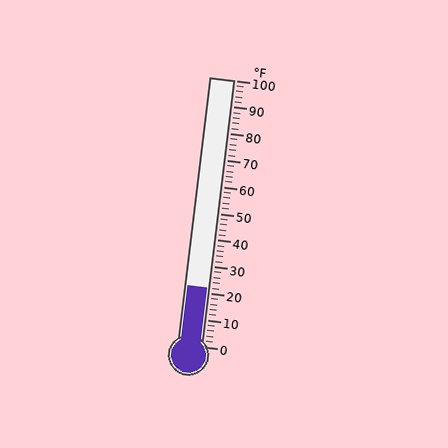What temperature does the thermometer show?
The thermometer shows approximately 22°F.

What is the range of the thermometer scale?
The thermometer scale ranges from 0°F to 100°F.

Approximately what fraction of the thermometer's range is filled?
The thermometer is filled to approximately 20% of its range.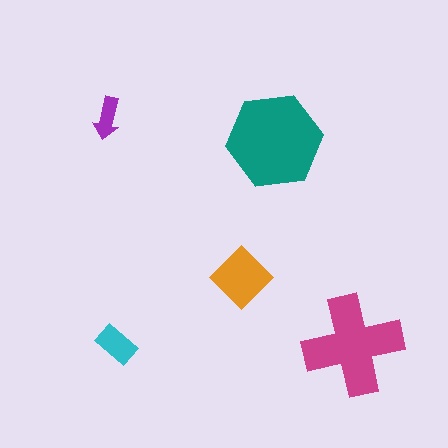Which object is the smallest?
The purple arrow.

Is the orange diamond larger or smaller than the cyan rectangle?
Larger.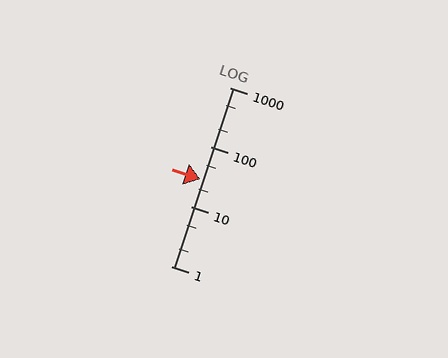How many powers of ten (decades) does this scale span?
The scale spans 3 decades, from 1 to 1000.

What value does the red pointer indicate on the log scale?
The pointer indicates approximately 29.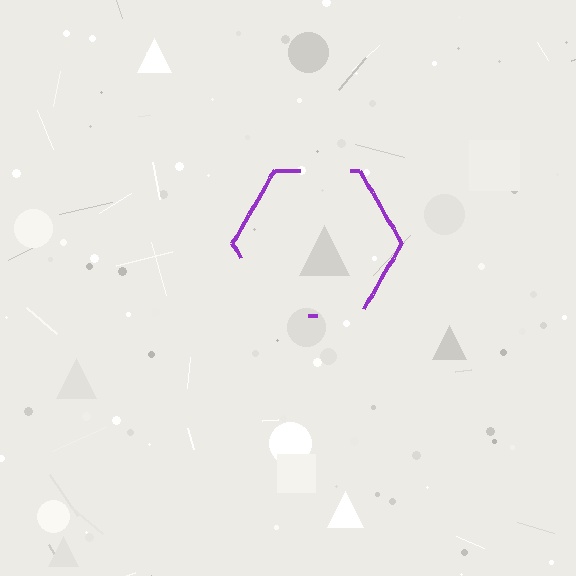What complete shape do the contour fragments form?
The contour fragments form a hexagon.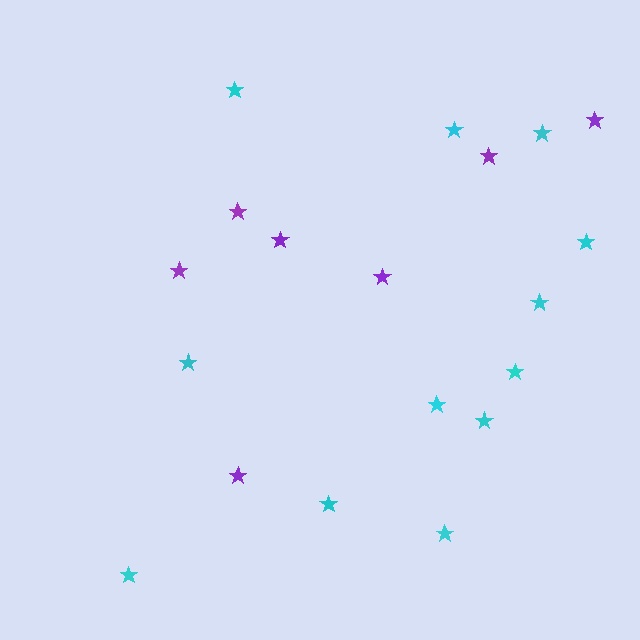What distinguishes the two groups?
There are 2 groups: one group of purple stars (7) and one group of cyan stars (12).